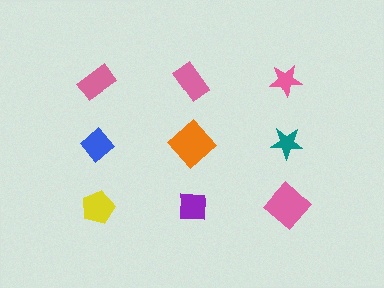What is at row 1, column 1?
A pink rectangle.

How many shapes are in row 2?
3 shapes.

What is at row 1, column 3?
A pink star.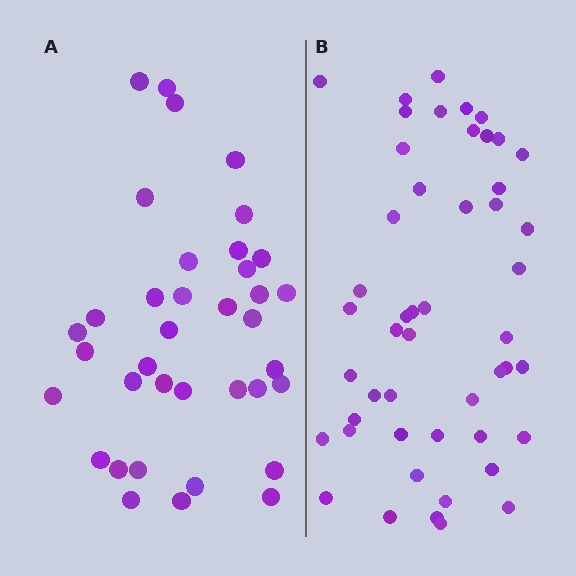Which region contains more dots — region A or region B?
Region B (the right region) has more dots.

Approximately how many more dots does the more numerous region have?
Region B has roughly 12 or so more dots than region A.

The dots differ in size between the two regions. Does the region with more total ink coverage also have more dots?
No. Region A has more total ink coverage because its dots are larger, but region B actually contains more individual dots. Total area can be misleading — the number of items is what matters here.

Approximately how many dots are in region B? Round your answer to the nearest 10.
About 50 dots. (The exact count is 49, which rounds to 50.)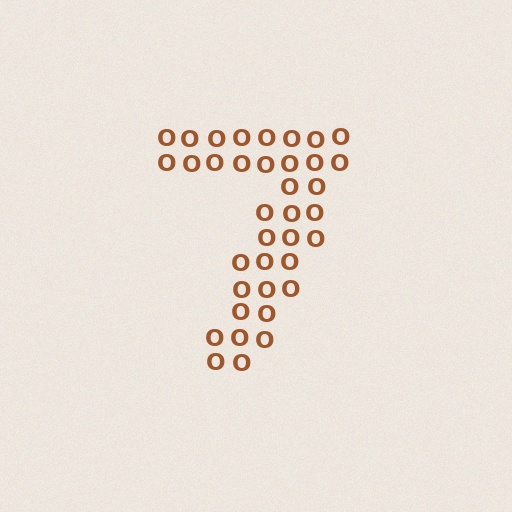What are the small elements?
The small elements are letter O's.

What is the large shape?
The large shape is the digit 7.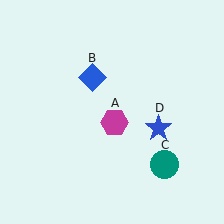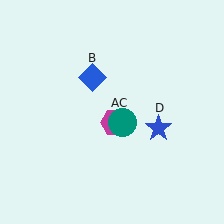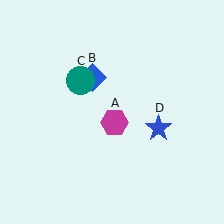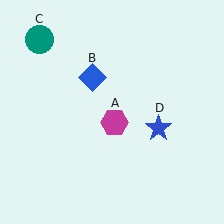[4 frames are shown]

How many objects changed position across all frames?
1 object changed position: teal circle (object C).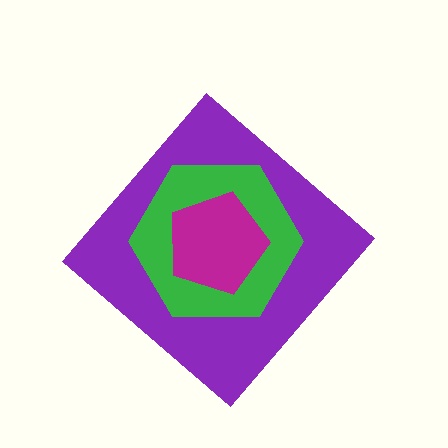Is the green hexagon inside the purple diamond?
Yes.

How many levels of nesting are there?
3.